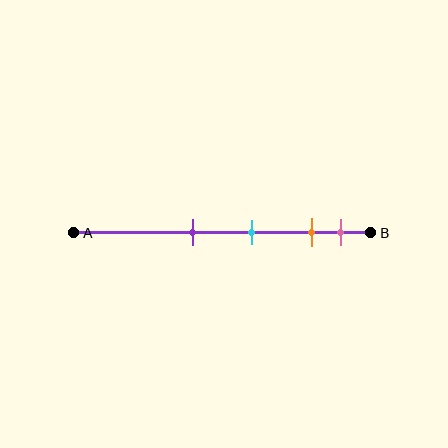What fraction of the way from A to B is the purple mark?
The purple mark is approximately 40% (0.4) of the way from A to B.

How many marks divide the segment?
There are 4 marks dividing the segment.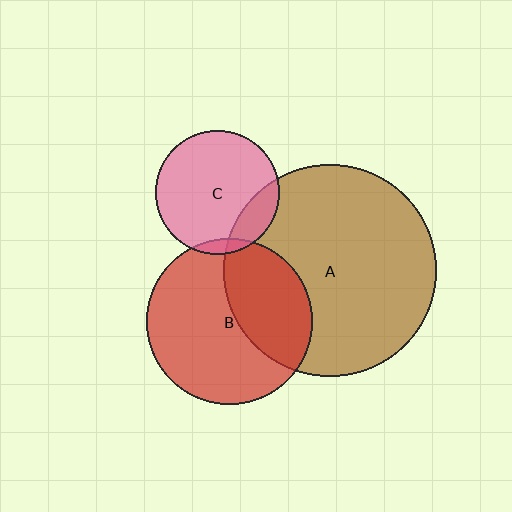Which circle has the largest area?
Circle A (brown).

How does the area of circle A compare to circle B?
Approximately 1.6 times.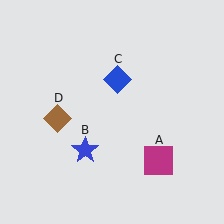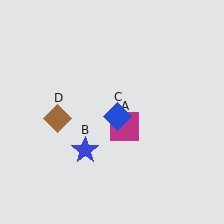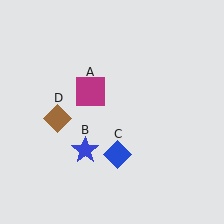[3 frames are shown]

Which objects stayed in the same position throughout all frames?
Blue star (object B) and brown diamond (object D) remained stationary.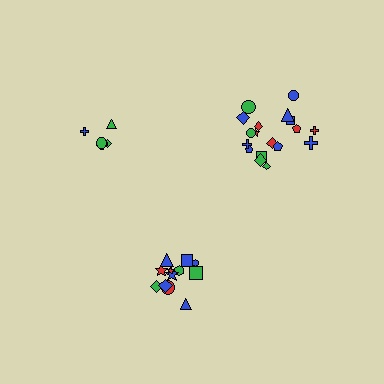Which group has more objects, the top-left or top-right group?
The top-right group.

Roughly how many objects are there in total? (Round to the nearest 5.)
Roughly 35 objects in total.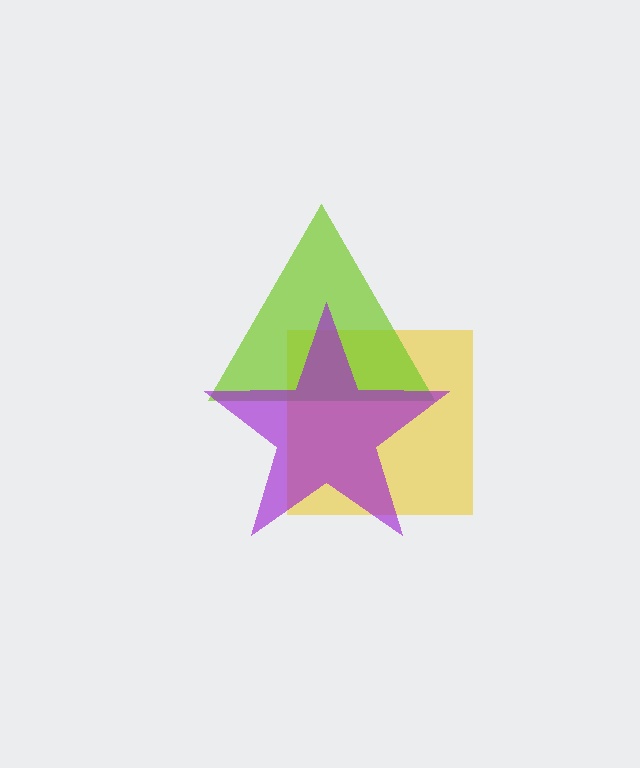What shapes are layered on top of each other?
The layered shapes are: a yellow square, a lime triangle, a purple star.